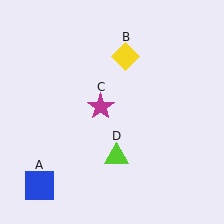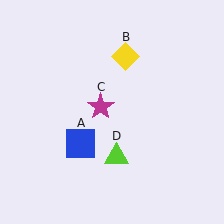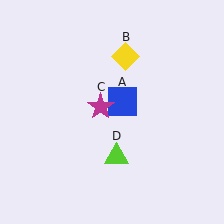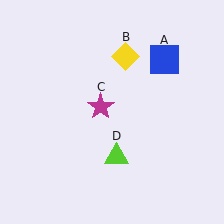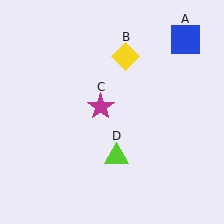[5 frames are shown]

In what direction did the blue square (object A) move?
The blue square (object A) moved up and to the right.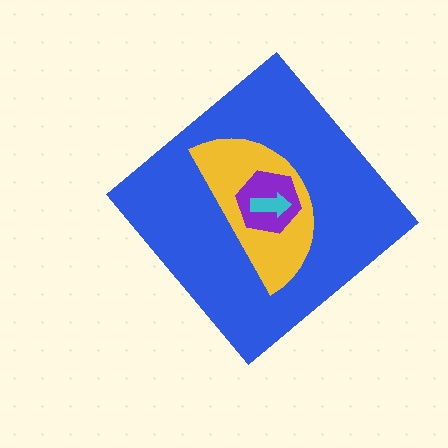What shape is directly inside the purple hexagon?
The cyan arrow.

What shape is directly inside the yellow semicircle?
The purple hexagon.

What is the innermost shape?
The cyan arrow.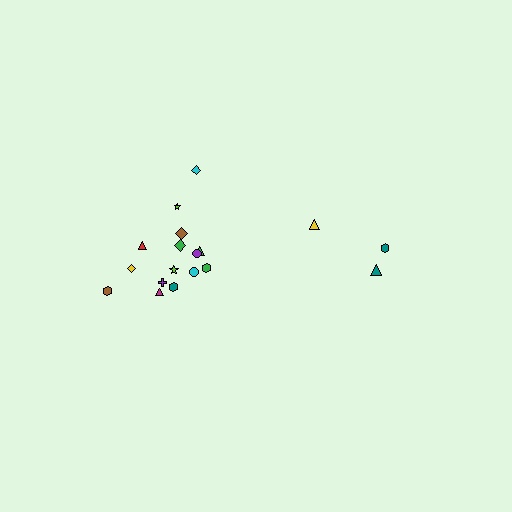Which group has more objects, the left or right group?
The left group.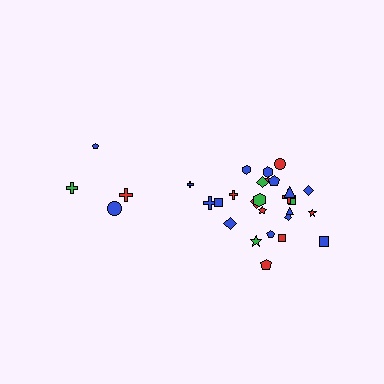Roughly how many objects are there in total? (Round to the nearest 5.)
Roughly 30 objects in total.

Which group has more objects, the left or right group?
The right group.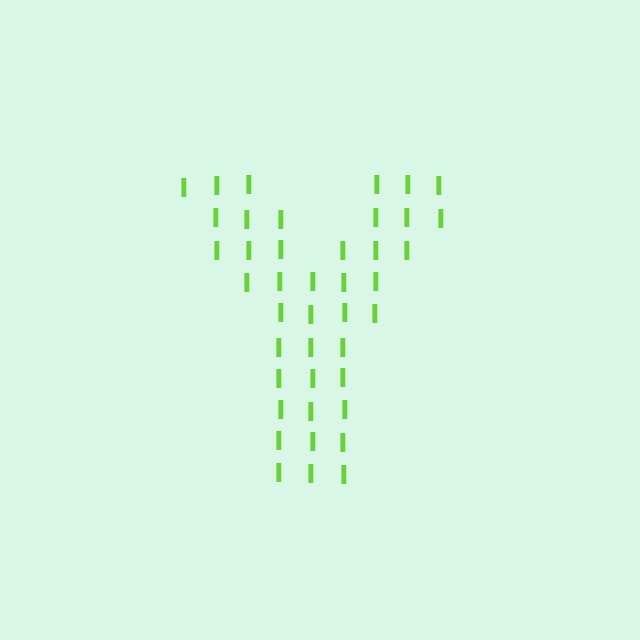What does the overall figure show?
The overall figure shows the letter Y.